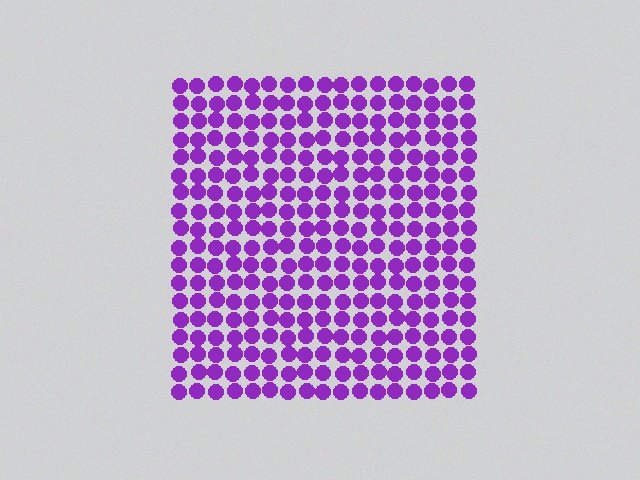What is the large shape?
The large shape is a square.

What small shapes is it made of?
It is made of small circles.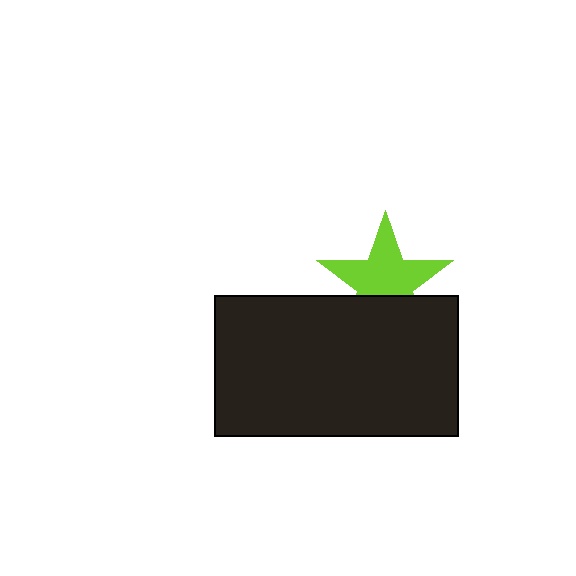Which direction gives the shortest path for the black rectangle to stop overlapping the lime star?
Moving down gives the shortest separation.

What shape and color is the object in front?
The object in front is a black rectangle.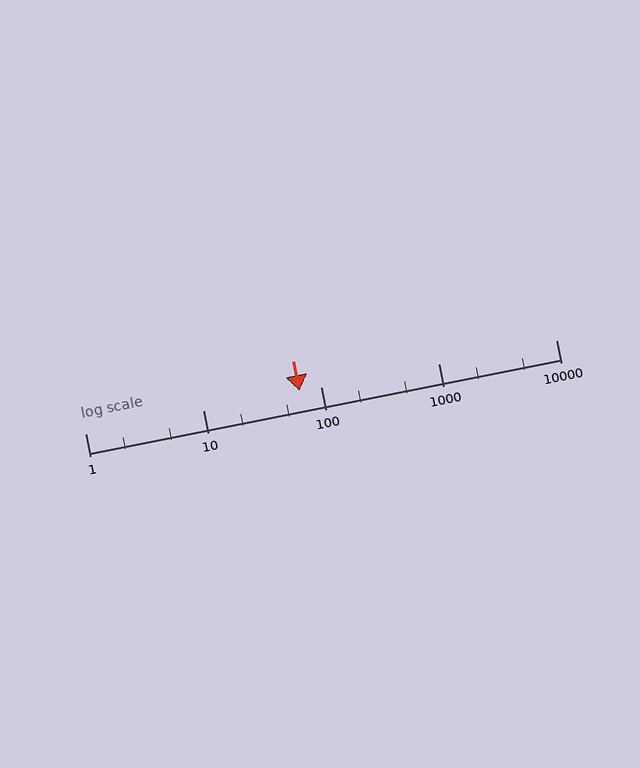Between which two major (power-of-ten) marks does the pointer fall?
The pointer is between 10 and 100.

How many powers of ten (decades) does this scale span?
The scale spans 4 decades, from 1 to 10000.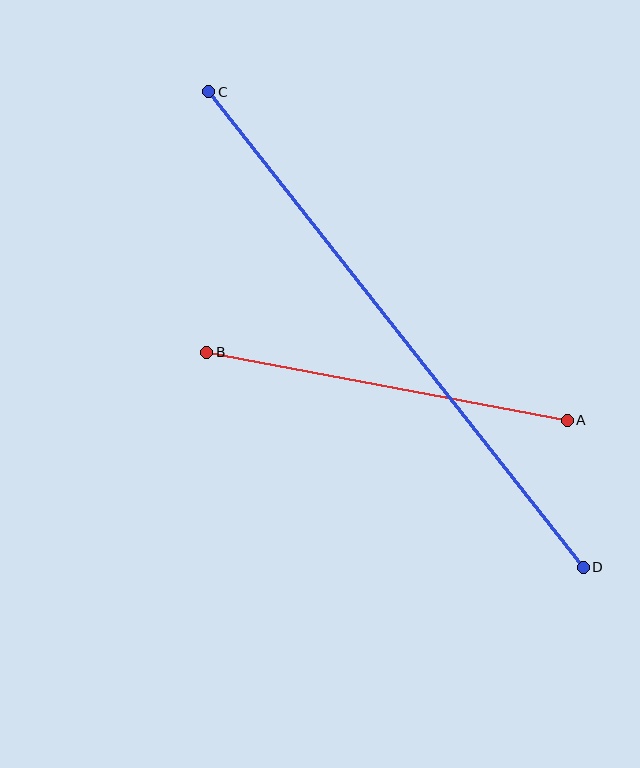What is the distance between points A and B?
The distance is approximately 367 pixels.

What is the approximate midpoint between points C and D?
The midpoint is at approximately (396, 330) pixels.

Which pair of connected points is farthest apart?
Points C and D are farthest apart.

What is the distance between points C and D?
The distance is approximately 605 pixels.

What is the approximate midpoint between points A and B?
The midpoint is at approximately (387, 386) pixels.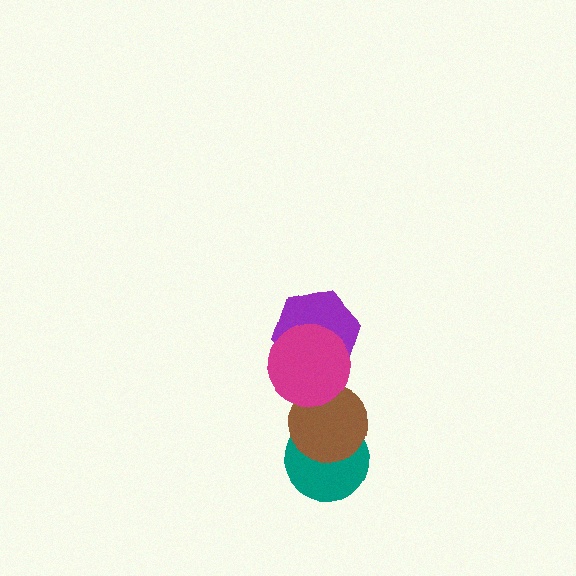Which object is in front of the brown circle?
The magenta circle is in front of the brown circle.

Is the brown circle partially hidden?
Yes, it is partially covered by another shape.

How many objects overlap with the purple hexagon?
1 object overlaps with the purple hexagon.